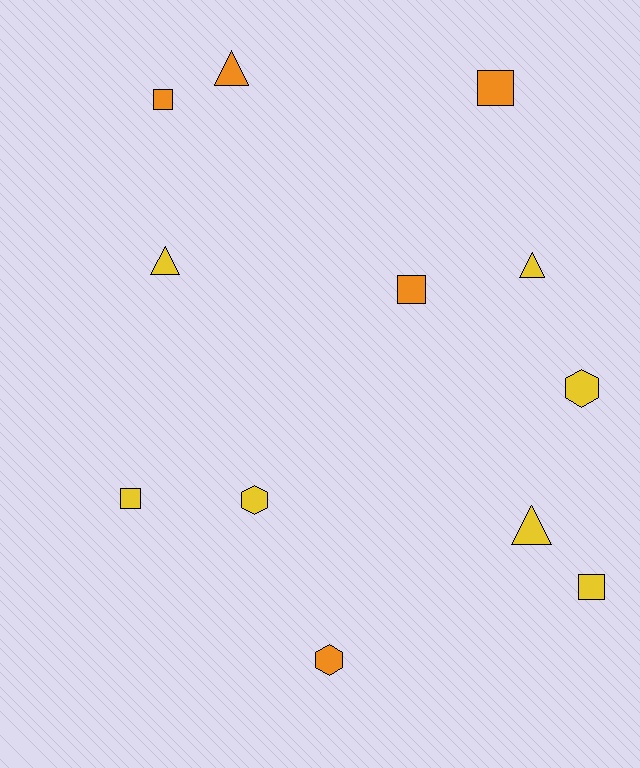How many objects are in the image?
There are 12 objects.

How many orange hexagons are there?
There is 1 orange hexagon.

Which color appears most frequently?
Yellow, with 7 objects.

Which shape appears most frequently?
Square, with 5 objects.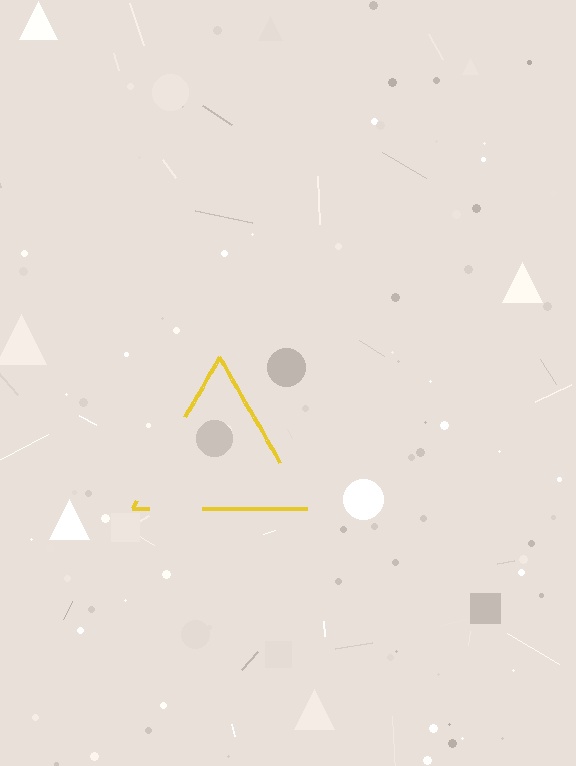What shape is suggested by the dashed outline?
The dashed outline suggests a triangle.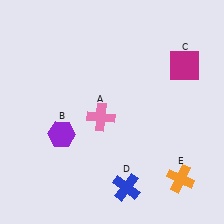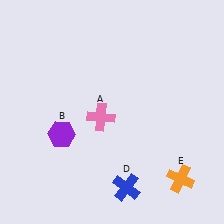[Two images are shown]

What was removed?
The magenta square (C) was removed in Image 2.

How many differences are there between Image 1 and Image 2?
There is 1 difference between the two images.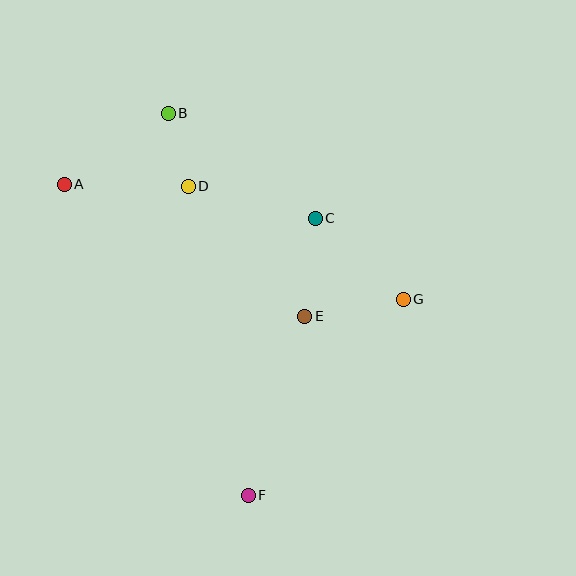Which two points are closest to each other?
Points B and D are closest to each other.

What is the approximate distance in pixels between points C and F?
The distance between C and F is approximately 285 pixels.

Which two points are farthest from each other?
Points B and F are farthest from each other.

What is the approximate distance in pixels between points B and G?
The distance between B and G is approximately 300 pixels.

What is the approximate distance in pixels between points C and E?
The distance between C and E is approximately 98 pixels.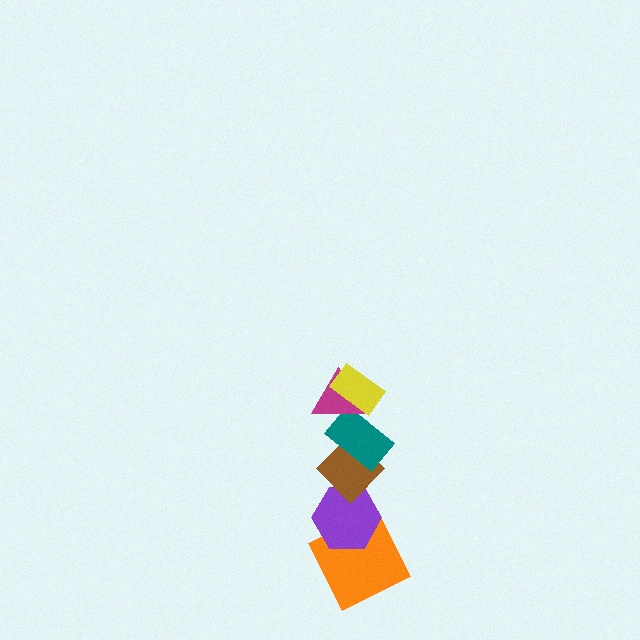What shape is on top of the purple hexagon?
The brown diamond is on top of the purple hexagon.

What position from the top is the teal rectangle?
The teal rectangle is 3rd from the top.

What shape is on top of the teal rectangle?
The magenta triangle is on top of the teal rectangle.